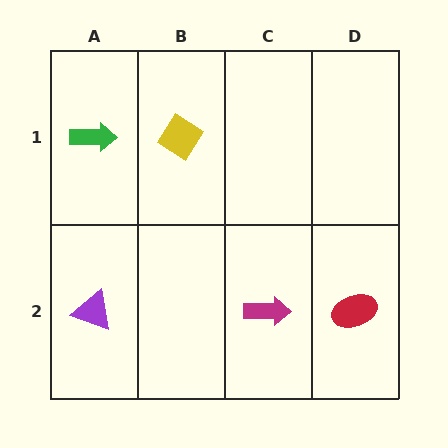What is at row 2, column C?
A magenta arrow.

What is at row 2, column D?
A red ellipse.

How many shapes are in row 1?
2 shapes.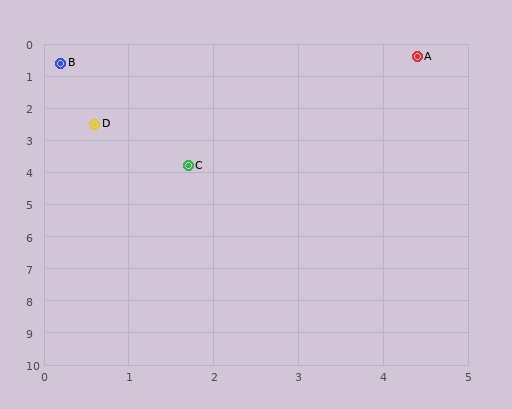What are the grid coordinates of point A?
Point A is at approximately (4.4, 0.4).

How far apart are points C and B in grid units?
Points C and B are about 3.5 grid units apart.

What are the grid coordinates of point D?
Point D is at approximately (0.6, 2.5).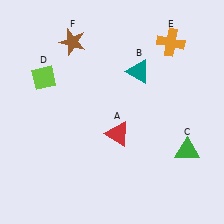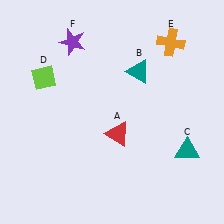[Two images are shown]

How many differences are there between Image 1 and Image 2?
There are 2 differences between the two images.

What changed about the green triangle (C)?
In Image 1, C is green. In Image 2, it changed to teal.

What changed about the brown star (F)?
In Image 1, F is brown. In Image 2, it changed to purple.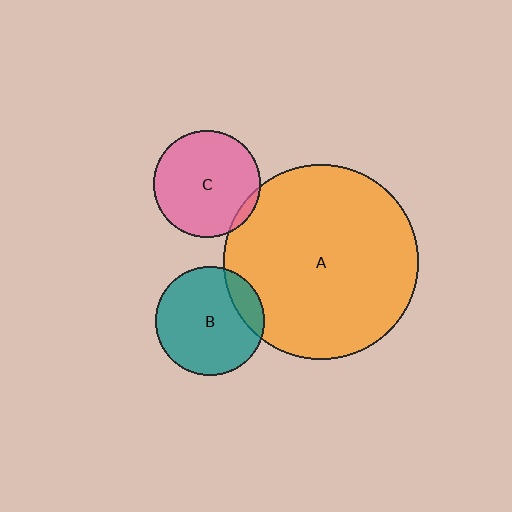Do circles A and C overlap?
Yes.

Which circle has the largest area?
Circle A (orange).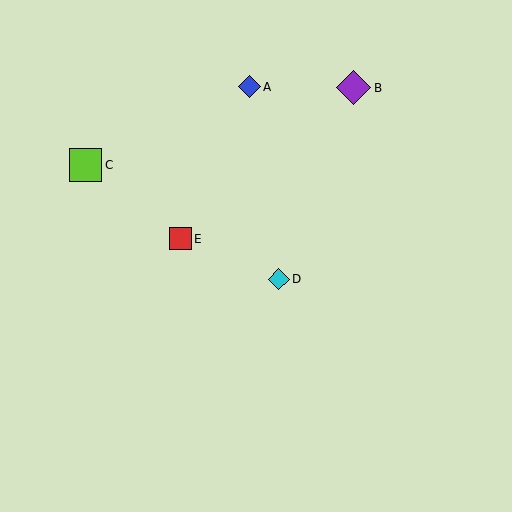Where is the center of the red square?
The center of the red square is at (180, 239).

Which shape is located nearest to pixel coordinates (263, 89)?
The blue diamond (labeled A) at (249, 87) is nearest to that location.